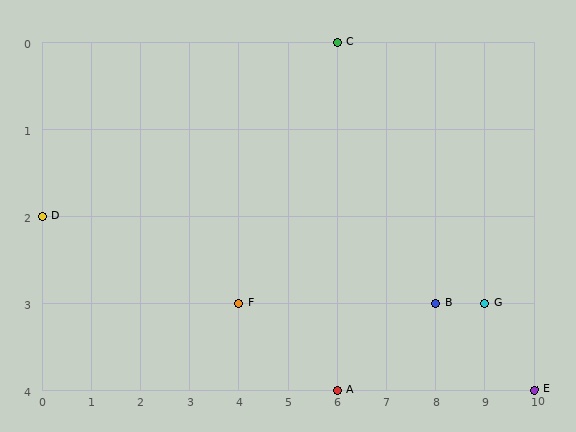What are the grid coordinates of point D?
Point D is at grid coordinates (0, 2).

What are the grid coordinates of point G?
Point G is at grid coordinates (9, 3).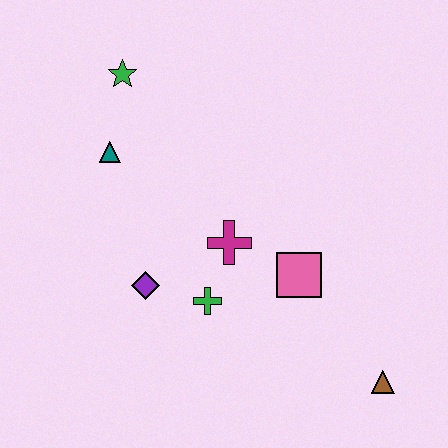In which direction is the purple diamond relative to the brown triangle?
The purple diamond is to the left of the brown triangle.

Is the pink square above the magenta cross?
No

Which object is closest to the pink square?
The magenta cross is closest to the pink square.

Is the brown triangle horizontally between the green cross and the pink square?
No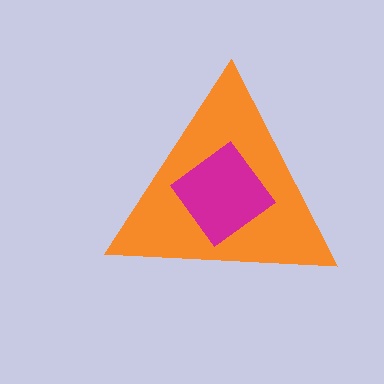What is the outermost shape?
The orange triangle.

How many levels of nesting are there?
2.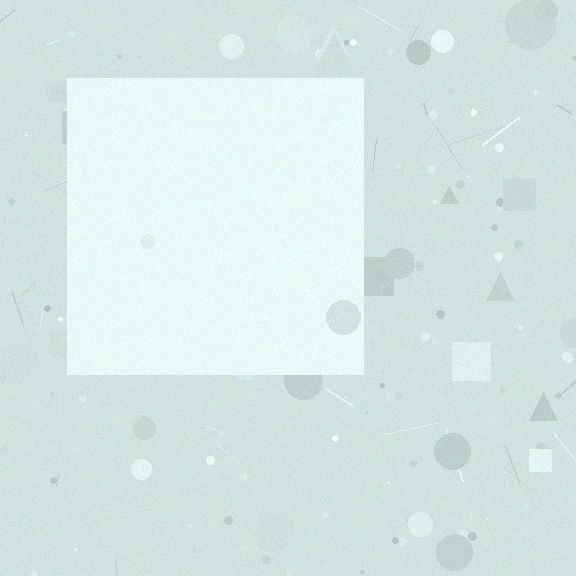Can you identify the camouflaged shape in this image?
The camouflaged shape is a square.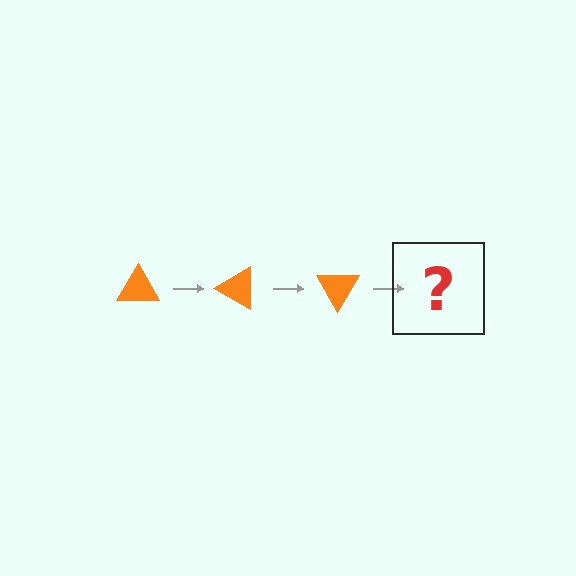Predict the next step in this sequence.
The next step is an orange triangle rotated 90 degrees.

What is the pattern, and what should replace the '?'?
The pattern is that the triangle rotates 30 degrees each step. The '?' should be an orange triangle rotated 90 degrees.